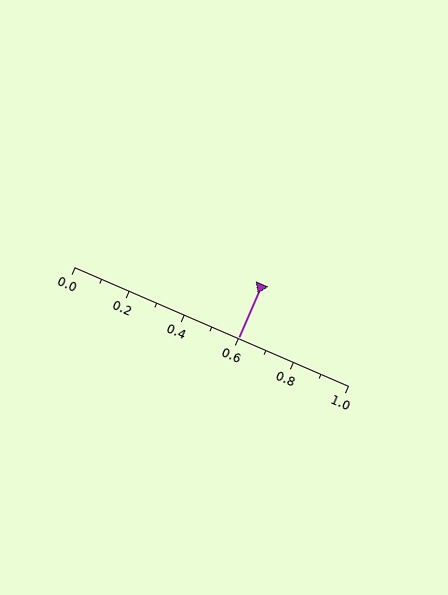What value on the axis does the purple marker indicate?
The marker indicates approximately 0.6.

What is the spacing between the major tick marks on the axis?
The major ticks are spaced 0.2 apart.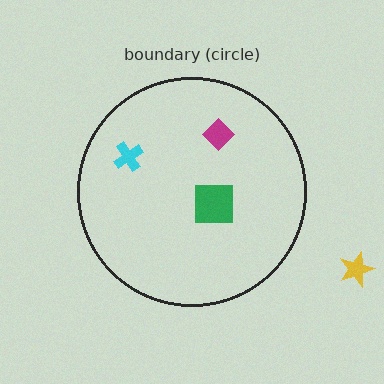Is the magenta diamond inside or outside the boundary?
Inside.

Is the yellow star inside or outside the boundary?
Outside.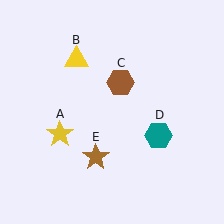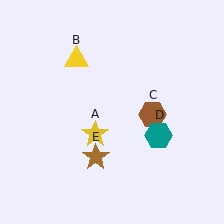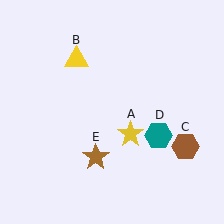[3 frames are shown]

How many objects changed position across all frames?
2 objects changed position: yellow star (object A), brown hexagon (object C).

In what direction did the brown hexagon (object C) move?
The brown hexagon (object C) moved down and to the right.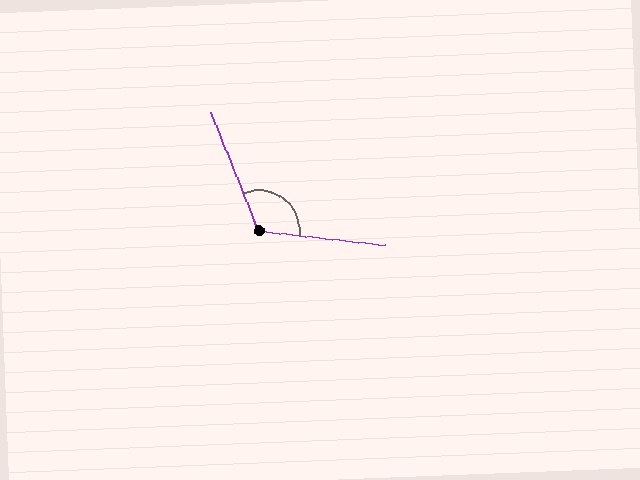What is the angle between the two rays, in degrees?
Approximately 118 degrees.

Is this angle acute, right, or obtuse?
It is obtuse.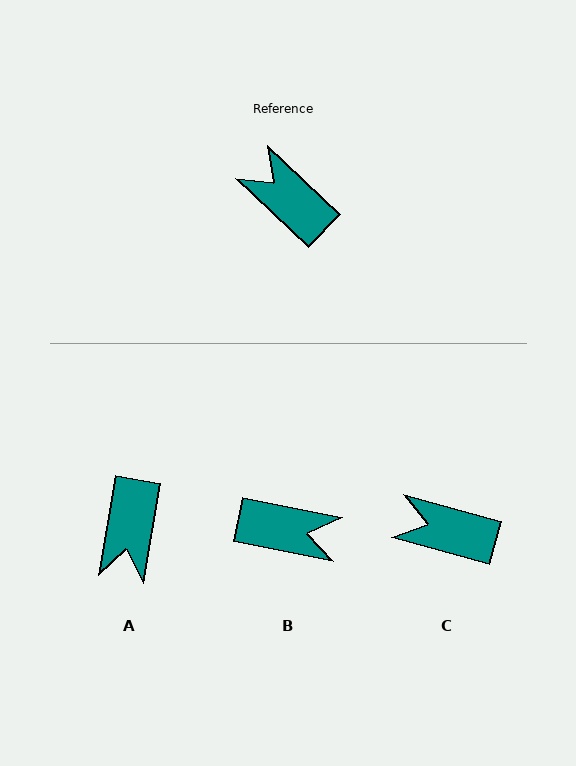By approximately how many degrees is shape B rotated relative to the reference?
Approximately 148 degrees clockwise.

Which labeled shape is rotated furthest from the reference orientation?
B, about 148 degrees away.